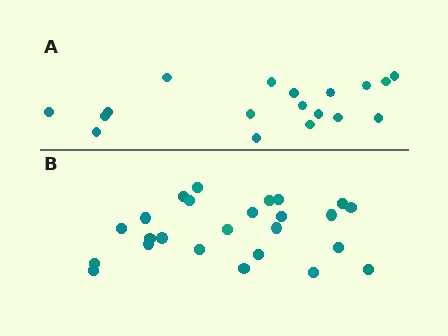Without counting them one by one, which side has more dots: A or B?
Region B (the bottom region) has more dots.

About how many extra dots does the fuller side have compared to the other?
Region B has roughly 8 or so more dots than region A.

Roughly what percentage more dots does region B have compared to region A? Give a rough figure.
About 40% more.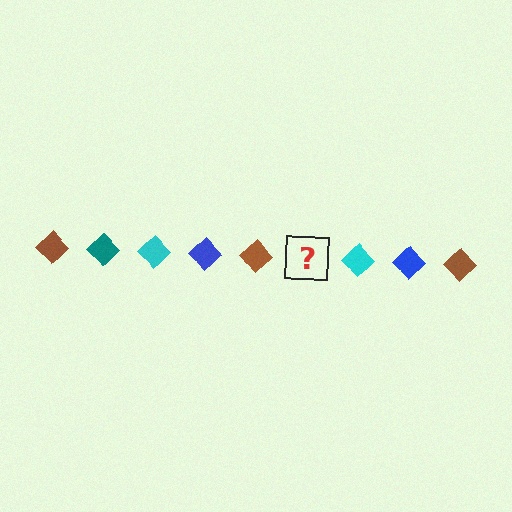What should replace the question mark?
The question mark should be replaced with a teal diamond.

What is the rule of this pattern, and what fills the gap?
The rule is that the pattern cycles through brown, teal, cyan, blue diamonds. The gap should be filled with a teal diamond.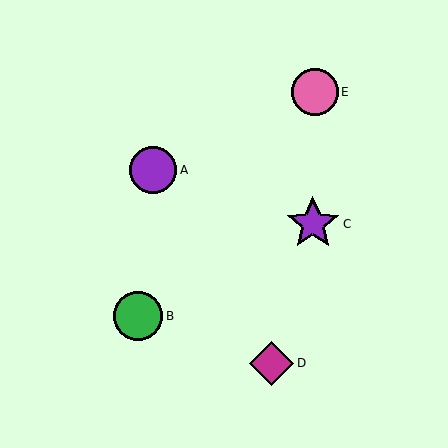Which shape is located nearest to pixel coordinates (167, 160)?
The purple circle (labeled A) at (153, 170) is nearest to that location.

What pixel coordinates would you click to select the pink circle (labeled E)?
Click at (315, 92) to select the pink circle E.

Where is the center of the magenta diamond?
The center of the magenta diamond is at (272, 363).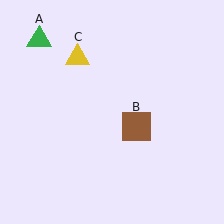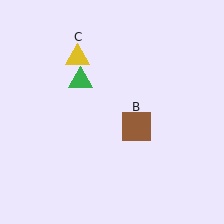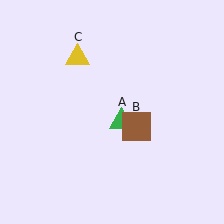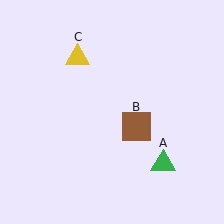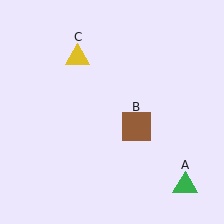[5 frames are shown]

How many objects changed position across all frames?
1 object changed position: green triangle (object A).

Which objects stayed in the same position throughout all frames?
Brown square (object B) and yellow triangle (object C) remained stationary.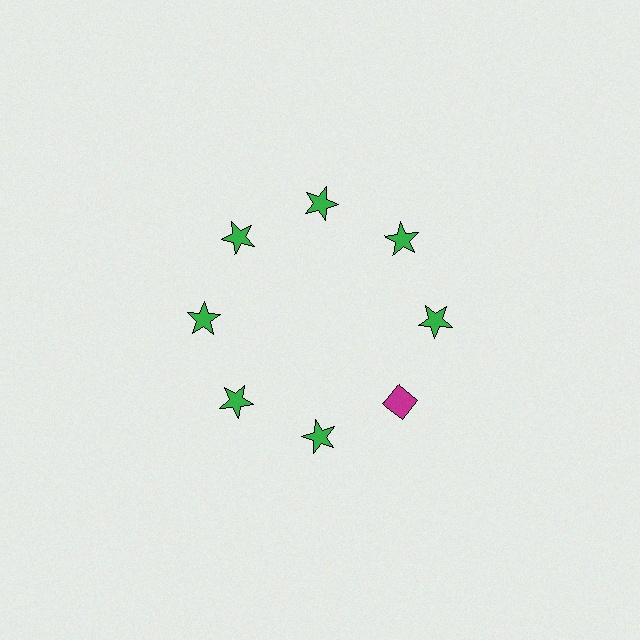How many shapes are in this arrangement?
There are 8 shapes arranged in a ring pattern.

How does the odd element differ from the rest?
It differs in both color (magenta instead of green) and shape (diamond instead of star).